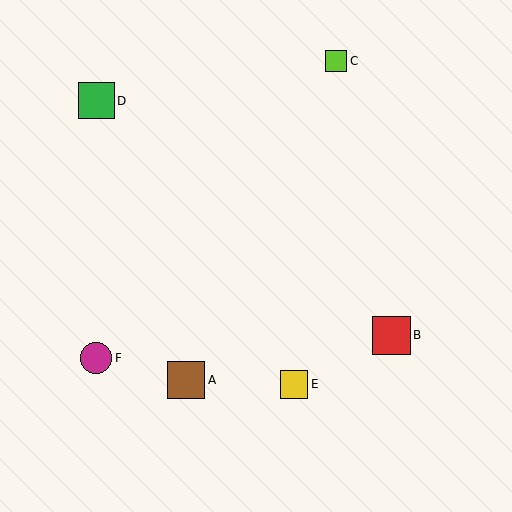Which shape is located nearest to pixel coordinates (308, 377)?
The yellow square (labeled E) at (294, 384) is nearest to that location.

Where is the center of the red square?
The center of the red square is at (392, 335).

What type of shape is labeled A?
Shape A is a brown square.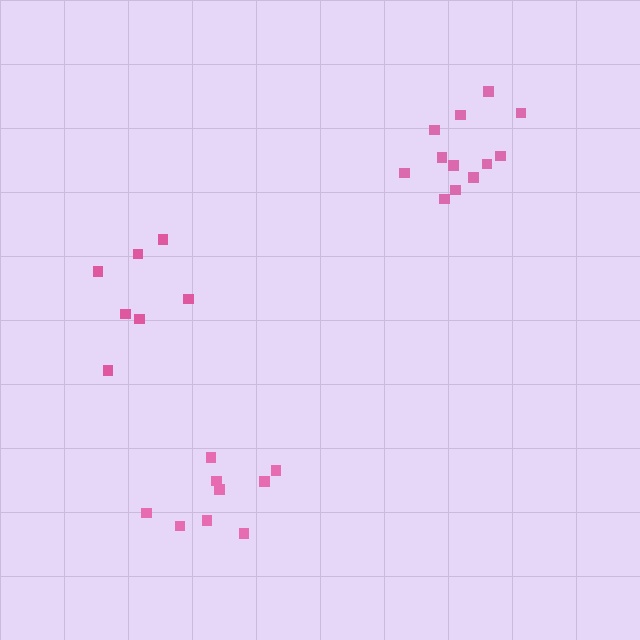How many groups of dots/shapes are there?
There are 3 groups.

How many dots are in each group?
Group 1: 7 dots, Group 2: 9 dots, Group 3: 12 dots (28 total).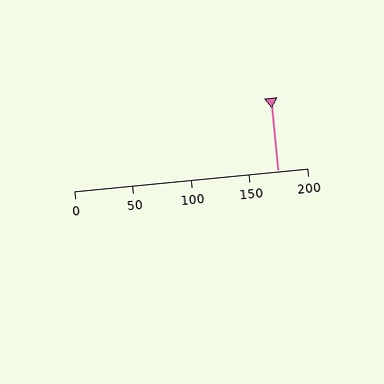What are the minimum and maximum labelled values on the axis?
The axis runs from 0 to 200.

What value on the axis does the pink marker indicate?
The marker indicates approximately 175.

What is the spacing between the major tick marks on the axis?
The major ticks are spaced 50 apart.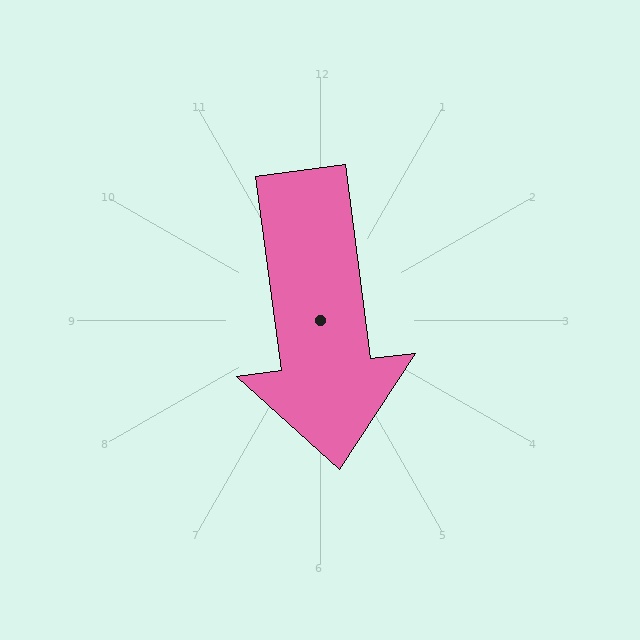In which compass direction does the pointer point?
South.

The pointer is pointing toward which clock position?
Roughly 6 o'clock.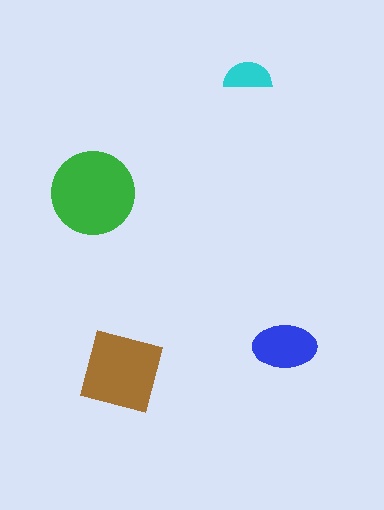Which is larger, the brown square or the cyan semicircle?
The brown square.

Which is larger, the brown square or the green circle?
The green circle.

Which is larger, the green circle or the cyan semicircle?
The green circle.